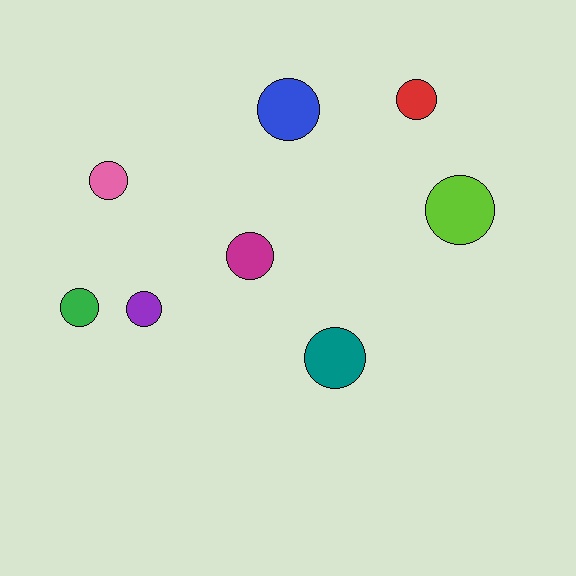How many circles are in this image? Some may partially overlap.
There are 8 circles.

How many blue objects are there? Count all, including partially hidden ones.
There is 1 blue object.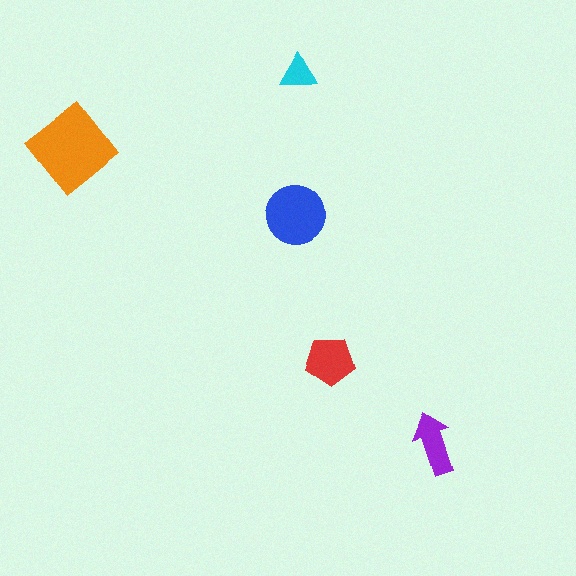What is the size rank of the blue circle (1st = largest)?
2nd.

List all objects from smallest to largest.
The cyan triangle, the purple arrow, the red pentagon, the blue circle, the orange diamond.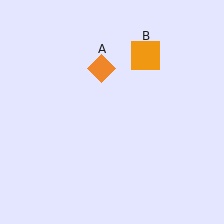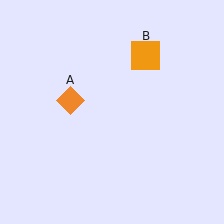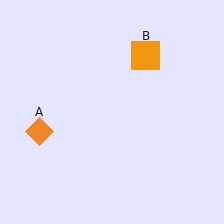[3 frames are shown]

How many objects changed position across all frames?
1 object changed position: orange diamond (object A).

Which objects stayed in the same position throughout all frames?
Orange square (object B) remained stationary.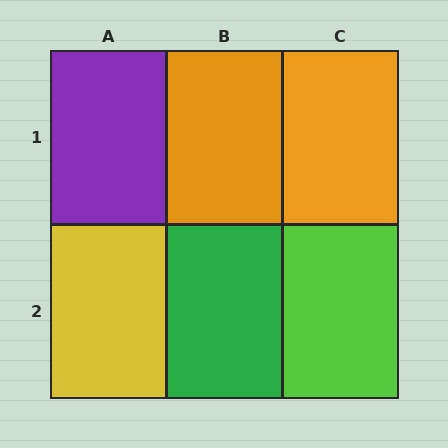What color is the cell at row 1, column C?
Orange.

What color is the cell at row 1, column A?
Purple.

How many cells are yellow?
1 cell is yellow.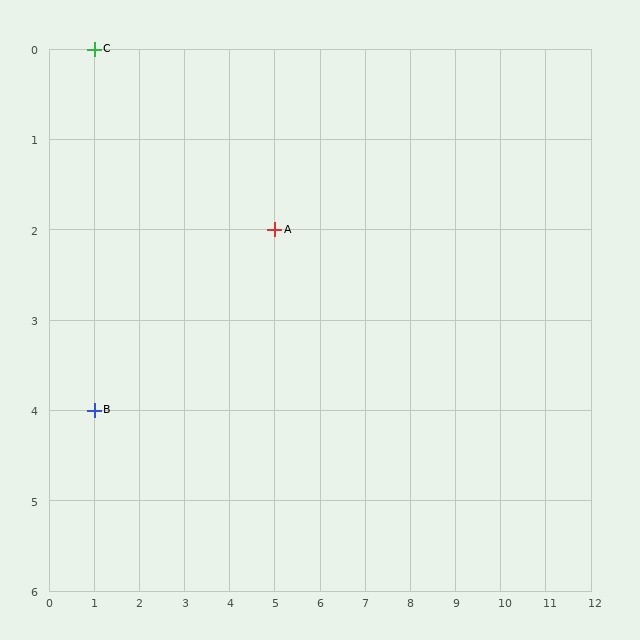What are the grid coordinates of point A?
Point A is at grid coordinates (5, 2).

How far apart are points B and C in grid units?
Points B and C are 4 rows apart.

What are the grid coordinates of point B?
Point B is at grid coordinates (1, 4).